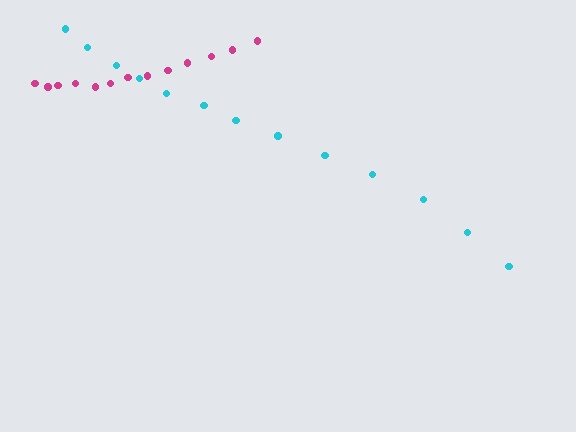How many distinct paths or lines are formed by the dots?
There are 2 distinct paths.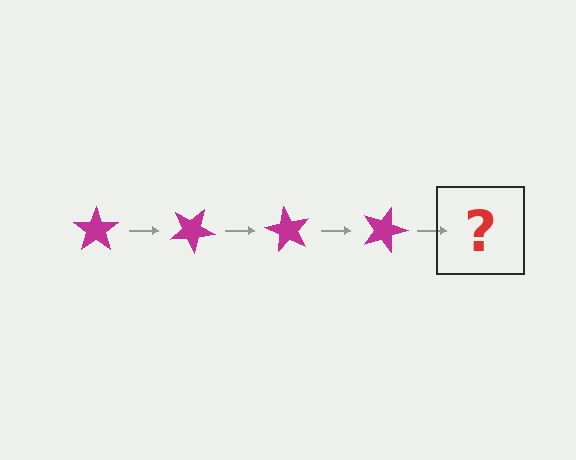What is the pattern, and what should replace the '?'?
The pattern is that the star rotates 30 degrees each step. The '?' should be a magenta star rotated 120 degrees.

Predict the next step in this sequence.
The next step is a magenta star rotated 120 degrees.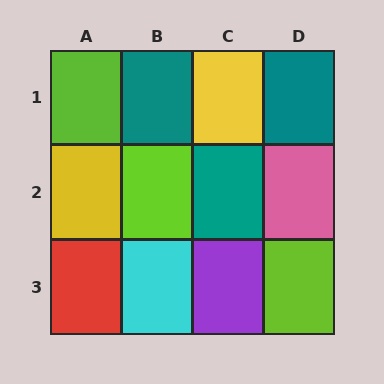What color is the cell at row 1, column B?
Teal.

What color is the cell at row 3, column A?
Red.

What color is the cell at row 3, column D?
Lime.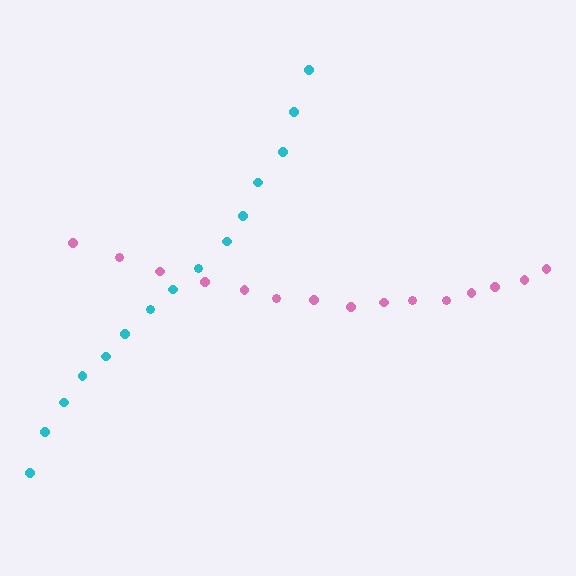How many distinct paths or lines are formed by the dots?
There are 2 distinct paths.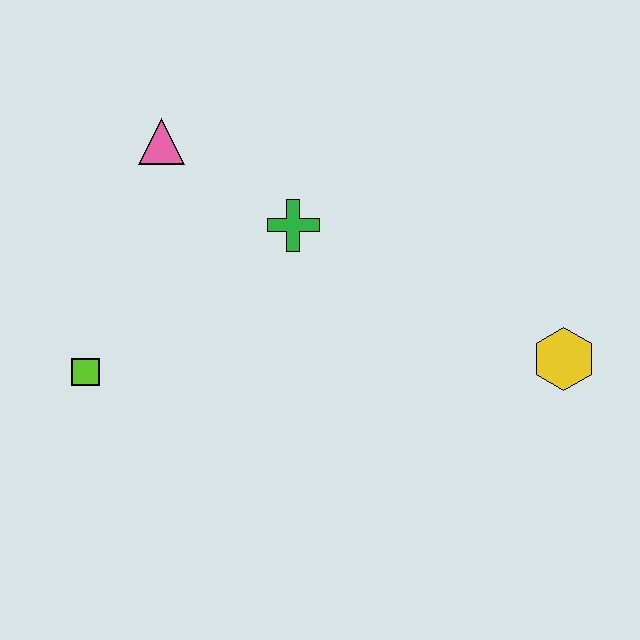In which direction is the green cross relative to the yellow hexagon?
The green cross is to the left of the yellow hexagon.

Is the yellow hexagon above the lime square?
Yes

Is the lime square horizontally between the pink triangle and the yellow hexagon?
No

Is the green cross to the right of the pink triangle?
Yes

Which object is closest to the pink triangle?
The green cross is closest to the pink triangle.